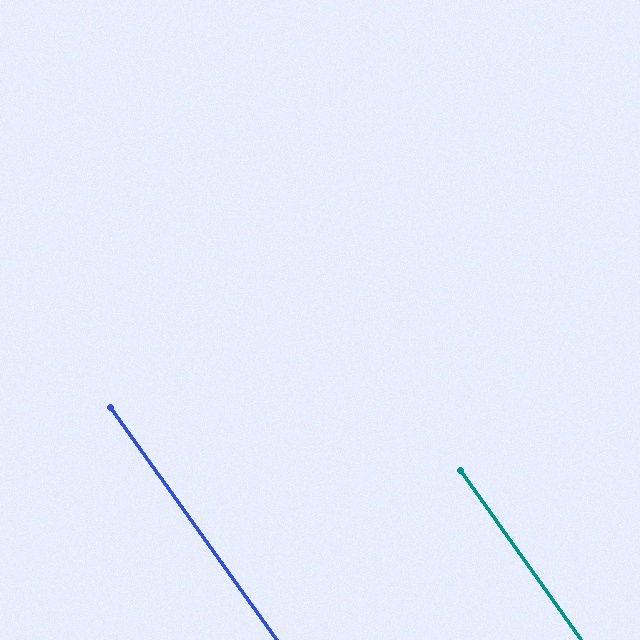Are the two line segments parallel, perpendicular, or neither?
Parallel — their directions differ by only 0.1°.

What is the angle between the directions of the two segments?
Approximately 0 degrees.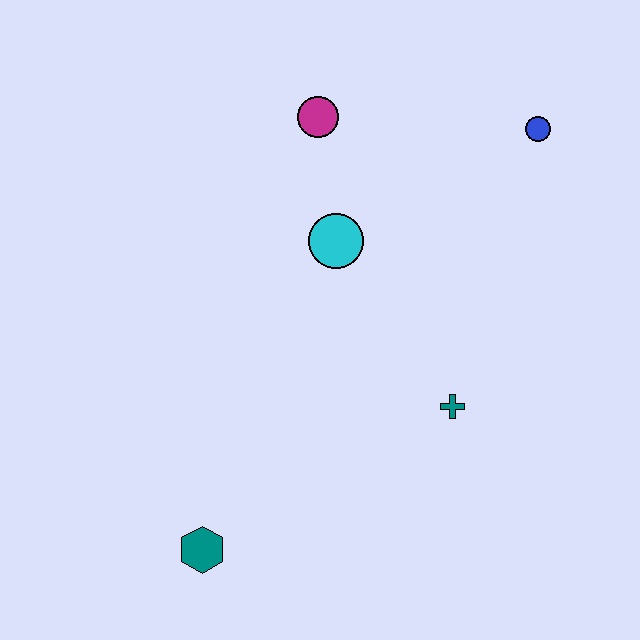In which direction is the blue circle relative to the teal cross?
The blue circle is above the teal cross.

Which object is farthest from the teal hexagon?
The blue circle is farthest from the teal hexagon.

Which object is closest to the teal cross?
The cyan circle is closest to the teal cross.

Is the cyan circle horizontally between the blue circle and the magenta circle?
Yes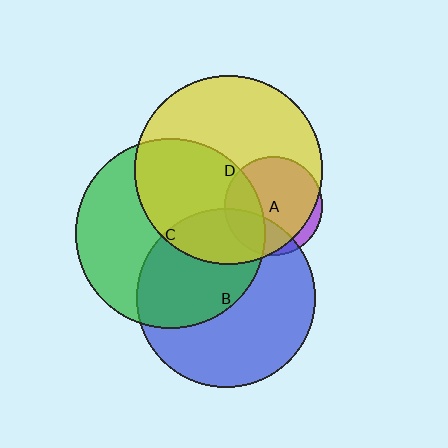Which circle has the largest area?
Circle C (green).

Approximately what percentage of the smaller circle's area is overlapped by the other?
Approximately 90%.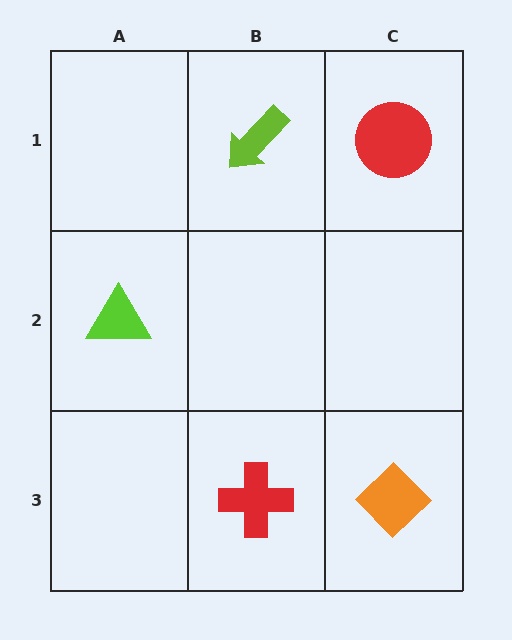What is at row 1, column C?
A red circle.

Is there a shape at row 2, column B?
No, that cell is empty.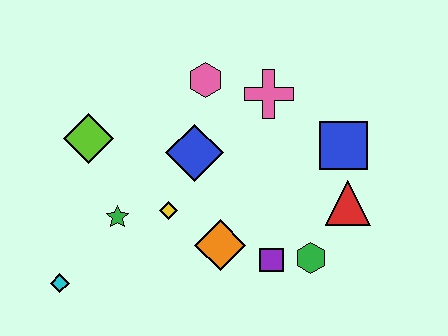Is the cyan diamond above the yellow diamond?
No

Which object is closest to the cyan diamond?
The green star is closest to the cyan diamond.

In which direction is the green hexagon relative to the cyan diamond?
The green hexagon is to the right of the cyan diamond.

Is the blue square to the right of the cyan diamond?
Yes